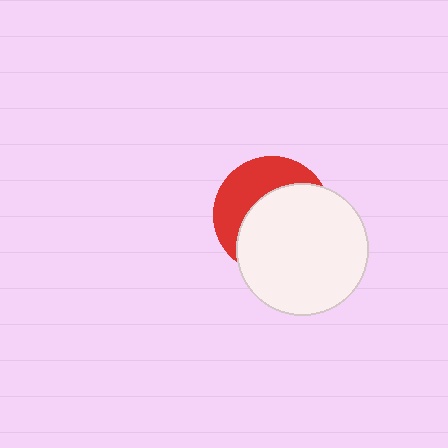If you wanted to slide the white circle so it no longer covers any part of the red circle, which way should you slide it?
Slide it toward the lower-right — that is the most direct way to separate the two shapes.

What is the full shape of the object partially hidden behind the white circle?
The partially hidden object is a red circle.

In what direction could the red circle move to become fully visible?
The red circle could move toward the upper-left. That would shift it out from behind the white circle entirely.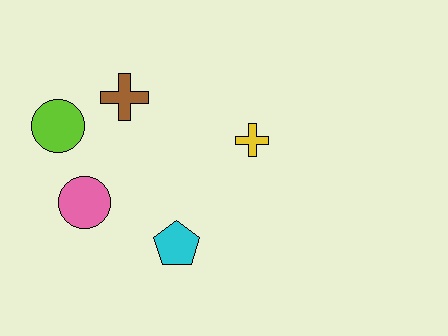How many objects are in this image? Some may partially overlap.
There are 5 objects.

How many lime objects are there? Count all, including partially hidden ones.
There is 1 lime object.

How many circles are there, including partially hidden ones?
There are 2 circles.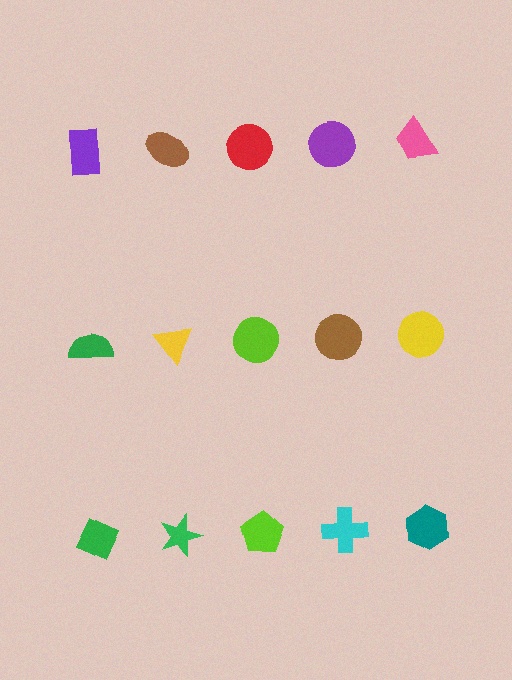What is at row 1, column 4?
A purple circle.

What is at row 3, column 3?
A lime pentagon.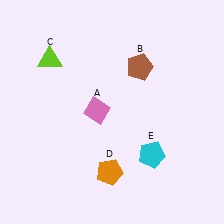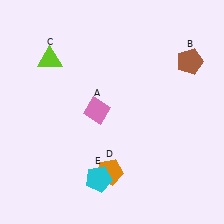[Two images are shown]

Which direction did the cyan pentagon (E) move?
The cyan pentagon (E) moved left.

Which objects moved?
The objects that moved are: the brown pentagon (B), the cyan pentagon (E).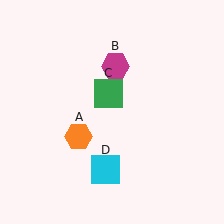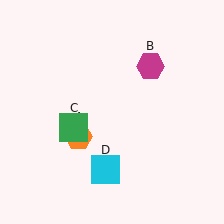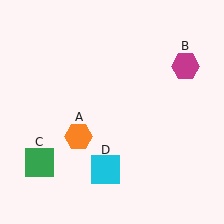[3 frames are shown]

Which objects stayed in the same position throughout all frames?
Orange hexagon (object A) and cyan square (object D) remained stationary.